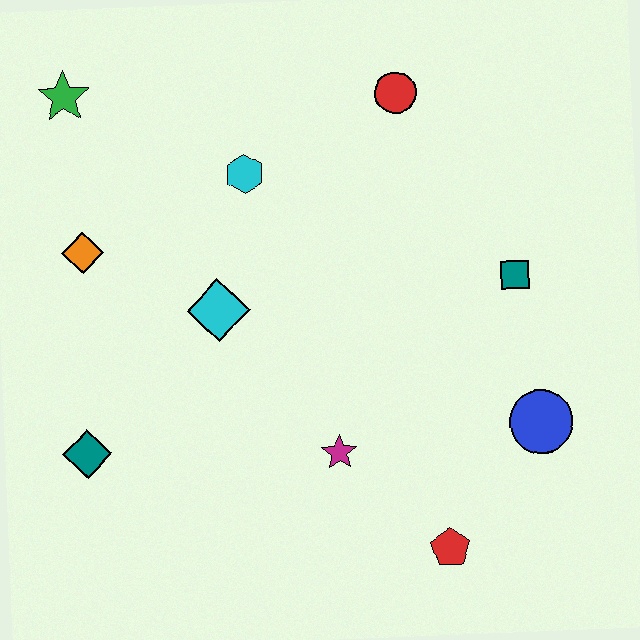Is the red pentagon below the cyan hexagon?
Yes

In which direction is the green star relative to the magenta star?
The green star is above the magenta star.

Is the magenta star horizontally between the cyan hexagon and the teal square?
Yes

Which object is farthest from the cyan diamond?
The blue circle is farthest from the cyan diamond.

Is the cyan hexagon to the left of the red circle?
Yes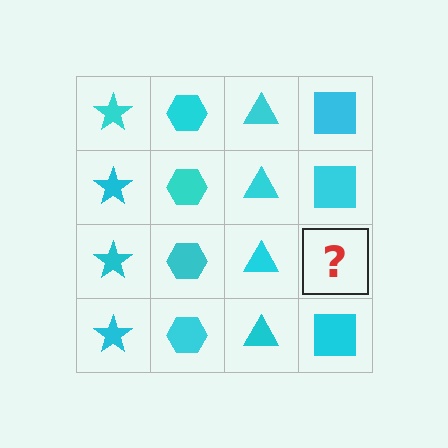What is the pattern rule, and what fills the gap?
The rule is that each column has a consistent shape. The gap should be filled with a cyan square.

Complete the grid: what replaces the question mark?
The question mark should be replaced with a cyan square.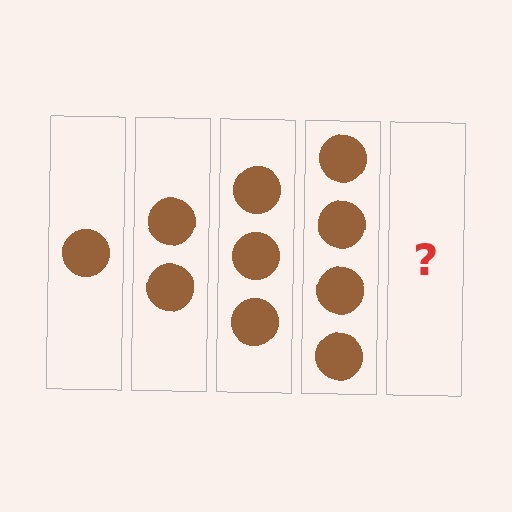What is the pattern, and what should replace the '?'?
The pattern is that each step adds one more circle. The '?' should be 5 circles.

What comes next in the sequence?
The next element should be 5 circles.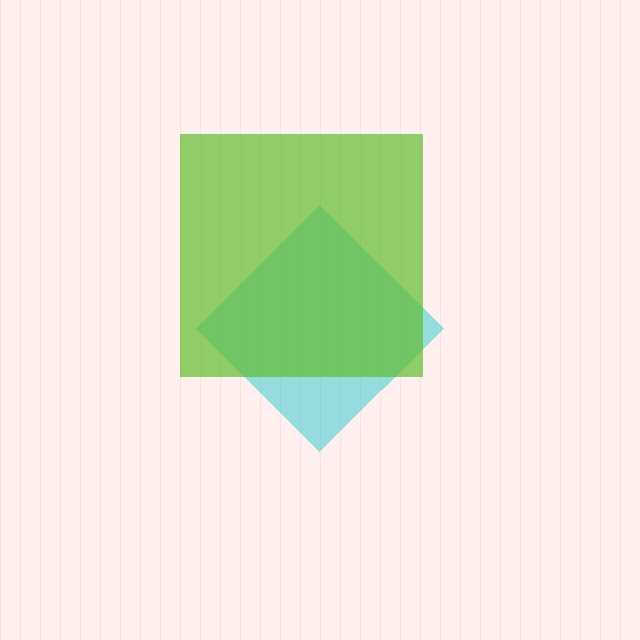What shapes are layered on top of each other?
The layered shapes are: a cyan diamond, a lime square.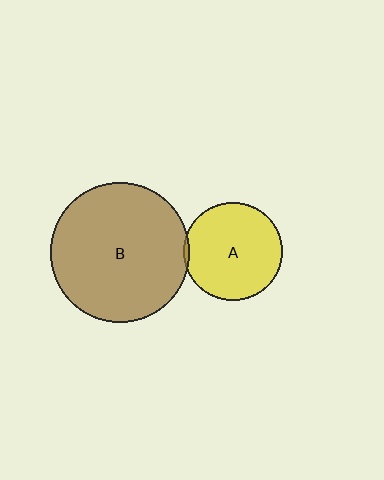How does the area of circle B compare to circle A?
Approximately 2.0 times.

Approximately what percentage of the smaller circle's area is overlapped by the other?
Approximately 5%.